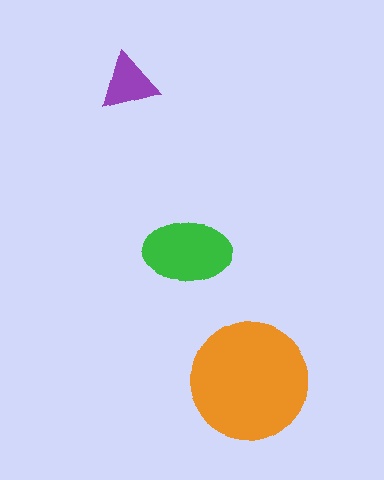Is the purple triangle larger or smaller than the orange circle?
Smaller.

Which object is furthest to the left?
The purple triangle is leftmost.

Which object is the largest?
The orange circle.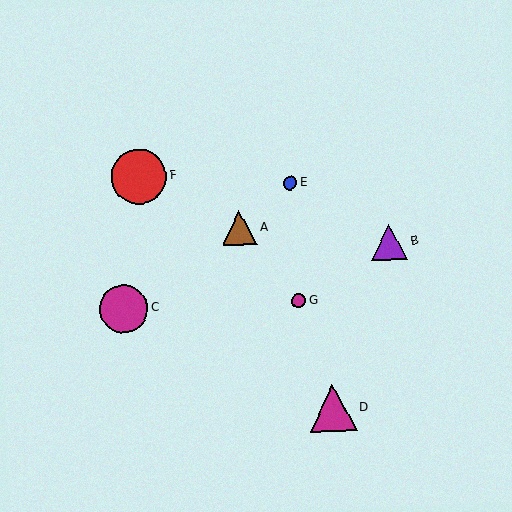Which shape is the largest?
The red circle (labeled F) is the largest.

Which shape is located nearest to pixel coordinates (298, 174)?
The blue circle (labeled E) at (290, 183) is nearest to that location.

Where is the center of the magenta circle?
The center of the magenta circle is at (124, 309).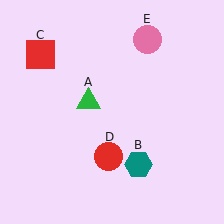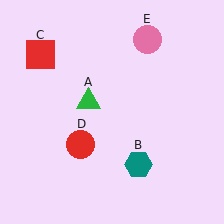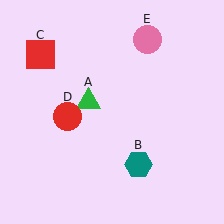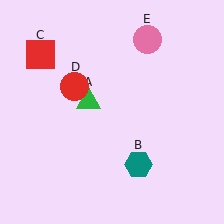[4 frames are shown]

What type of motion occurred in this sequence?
The red circle (object D) rotated clockwise around the center of the scene.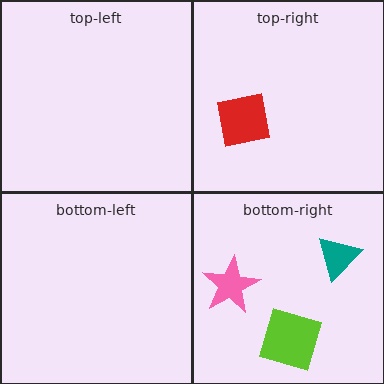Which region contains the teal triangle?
The bottom-right region.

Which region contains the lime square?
The bottom-right region.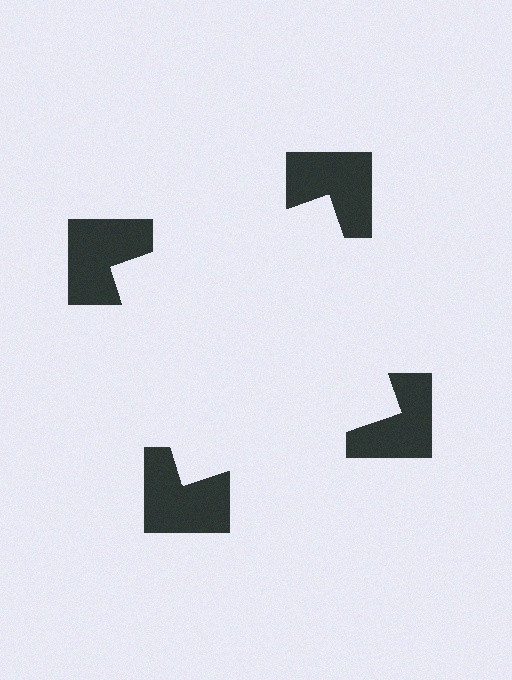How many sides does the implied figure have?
4 sides.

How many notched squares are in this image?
There are 4 — one at each vertex of the illusory square.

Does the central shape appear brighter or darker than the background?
It typically appears slightly brighter than the background, even though no actual brightness change is drawn.